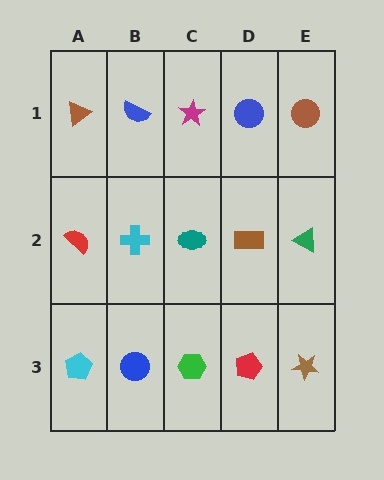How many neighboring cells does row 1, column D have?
3.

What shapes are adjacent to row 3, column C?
A teal ellipse (row 2, column C), a blue circle (row 3, column B), a red pentagon (row 3, column D).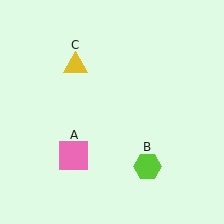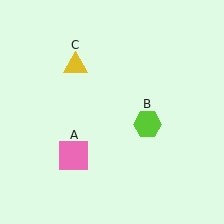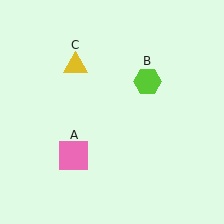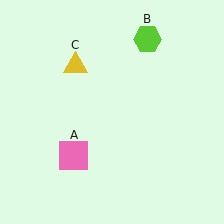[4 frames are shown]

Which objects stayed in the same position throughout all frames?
Pink square (object A) and yellow triangle (object C) remained stationary.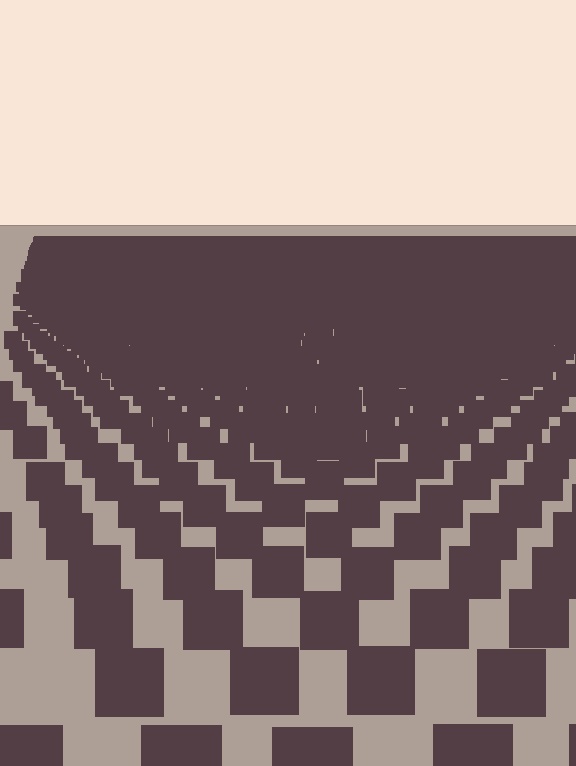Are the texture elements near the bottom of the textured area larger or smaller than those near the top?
Larger. Near the bottom, elements are closer to the viewer and appear at a bigger on-screen size.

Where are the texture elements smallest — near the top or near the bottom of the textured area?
Near the top.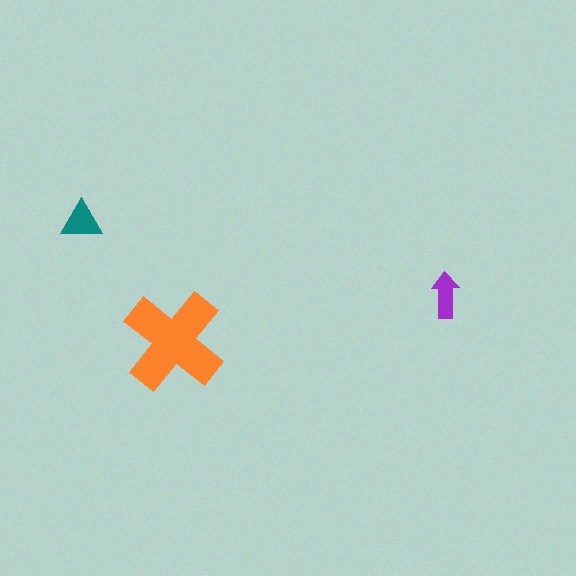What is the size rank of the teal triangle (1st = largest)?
2nd.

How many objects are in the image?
There are 3 objects in the image.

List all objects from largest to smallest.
The orange cross, the teal triangle, the purple arrow.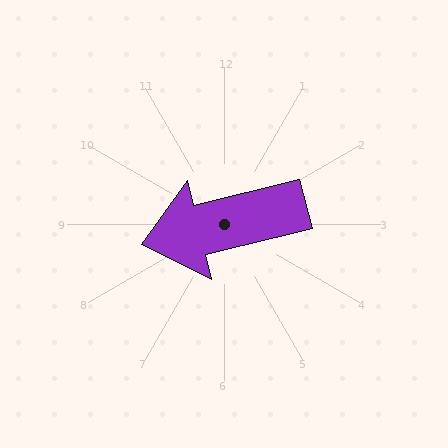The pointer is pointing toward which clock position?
Roughly 9 o'clock.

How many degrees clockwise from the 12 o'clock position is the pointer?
Approximately 256 degrees.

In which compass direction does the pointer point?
West.